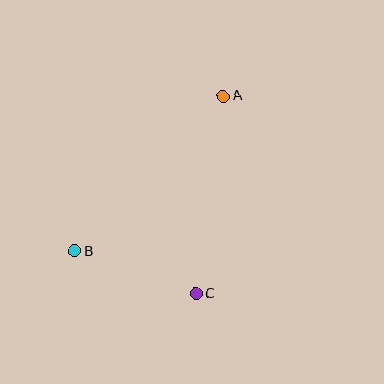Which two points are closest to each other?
Points B and C are closest to each other.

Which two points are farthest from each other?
Points A and B are farthest from each other.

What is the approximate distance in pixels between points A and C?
The distance between A and C is approximately 200 pixels.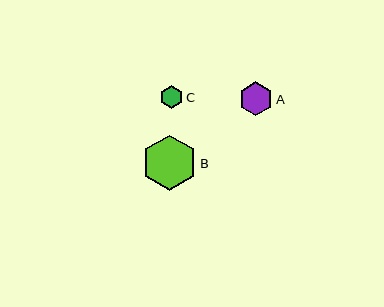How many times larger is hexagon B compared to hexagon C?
Hexagon B is approximately 2.4 times the size of hexagon C.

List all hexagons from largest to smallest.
From largest to smallest: B, A, C.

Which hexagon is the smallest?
Hexagon C is the smallest with a size of approximately 23 pixels.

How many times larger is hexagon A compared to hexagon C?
Hexagon A is approximately 1.5 times the size of hexagon C.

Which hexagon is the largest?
Hexagon B is the largest with a size of approximately 55 pixels.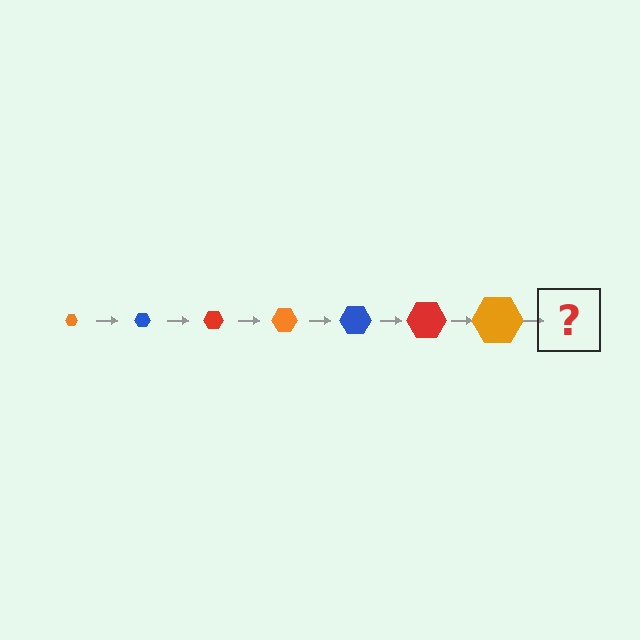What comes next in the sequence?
The next element should be a blue hexagon, larger than the previous one.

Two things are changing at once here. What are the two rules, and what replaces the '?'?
The two rules are that the hexagon grows larger each step and the color cycles through orange, blue, and red. The '?' should be a blue hexagon, larger than the previous one.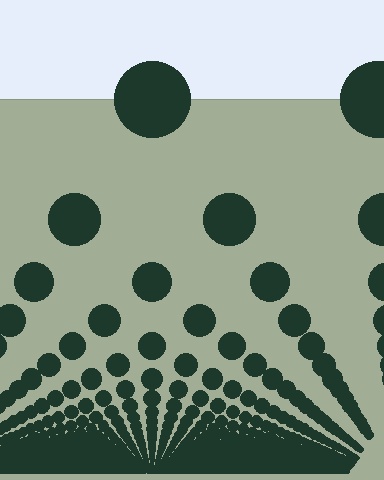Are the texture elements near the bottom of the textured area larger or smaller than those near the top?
Smaller. The gradient is inverted — elements near the bottom are smaller and denser.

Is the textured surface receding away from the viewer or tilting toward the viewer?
The surface appears to tilt toward the viewer. Texture elements get larger and sparser toward the top.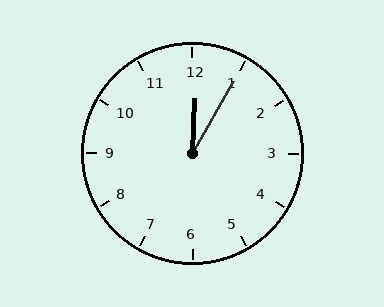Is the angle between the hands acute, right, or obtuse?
It is acute.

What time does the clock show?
12:05.